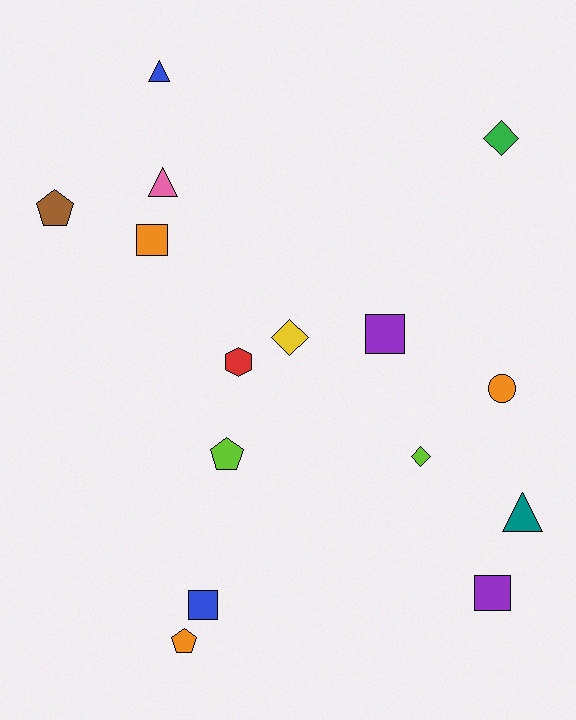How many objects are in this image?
There are 15 objects.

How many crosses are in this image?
There are no crosses.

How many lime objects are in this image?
There are 2 lime objects.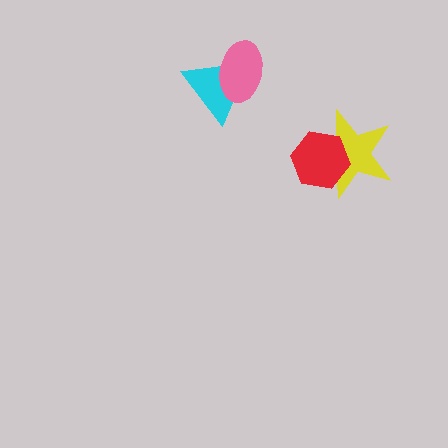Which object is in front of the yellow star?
The red hexagon is in front of the yellow star.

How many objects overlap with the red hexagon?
1 object overlaps with the red hexagon.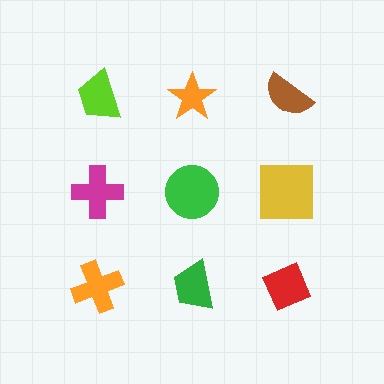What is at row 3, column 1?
An orange cross.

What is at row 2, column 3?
A yellow square.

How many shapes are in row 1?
3 shapes.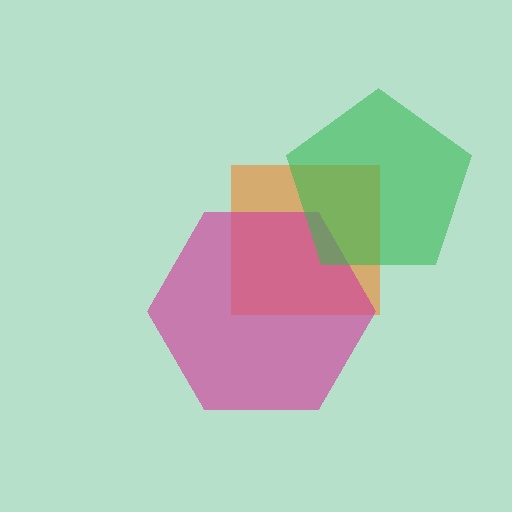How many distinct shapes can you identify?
There are 3 distinct shapes: an orange square, a magenta hexagon, a green pentagon.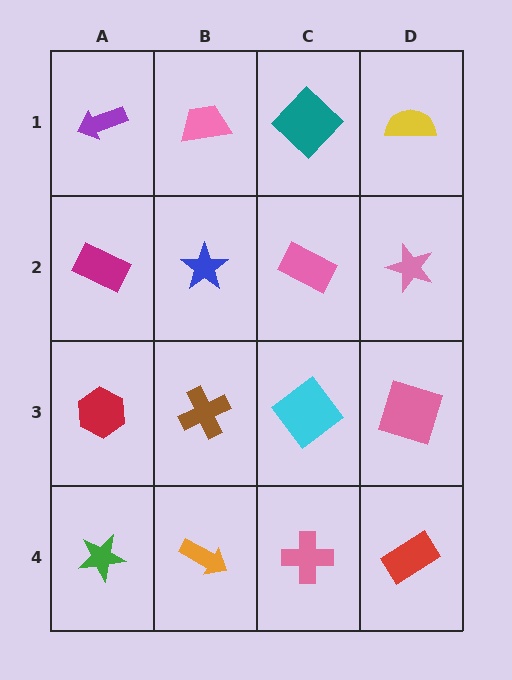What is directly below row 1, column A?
A magenta rectangle.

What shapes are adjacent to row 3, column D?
A pink star (row 2, column D), a red rectangle (row 4, column D), a cyan diamond (row 3, column C).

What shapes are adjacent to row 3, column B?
A blue star (row 2, column B), an orange arrow (row 4, column B), a red hexagon (row 3, column A), a cyan diamond (row 3, column C).